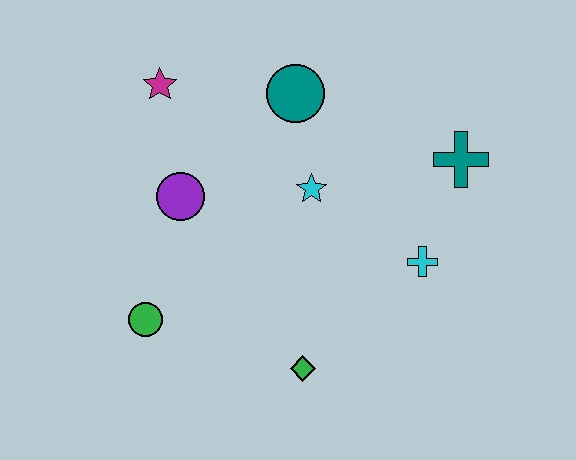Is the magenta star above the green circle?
Yes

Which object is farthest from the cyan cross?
The magenta star is farthest from the cyan cross.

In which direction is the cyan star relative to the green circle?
The cyan star is to the right of the green circle.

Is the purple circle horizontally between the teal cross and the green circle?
Yes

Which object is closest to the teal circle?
The cyan star is closest to the teal circle.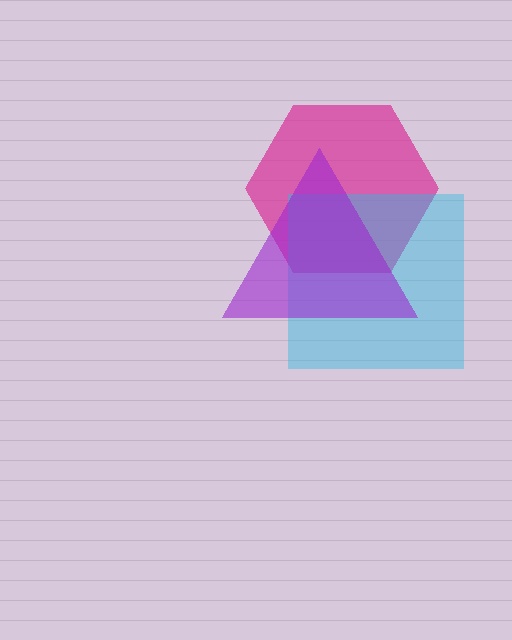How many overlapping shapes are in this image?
There are 3 overlapping shapes in the image.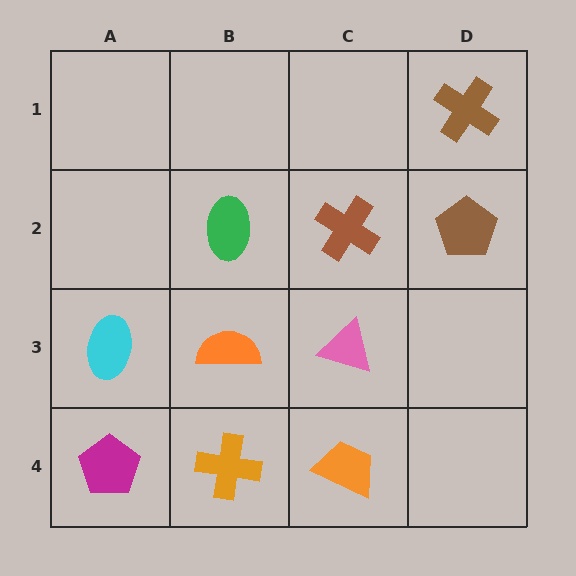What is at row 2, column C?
A brown cross.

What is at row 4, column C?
An orange trapezoid.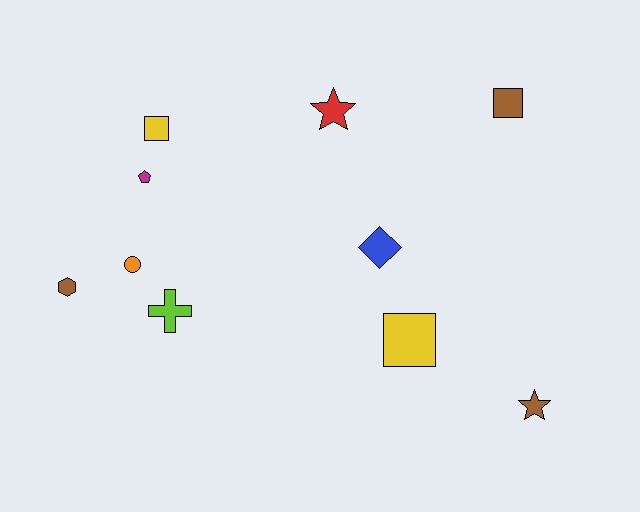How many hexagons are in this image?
There is 1 hexagon.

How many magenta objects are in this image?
There is 1 magenta object.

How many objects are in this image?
There are 10 objects.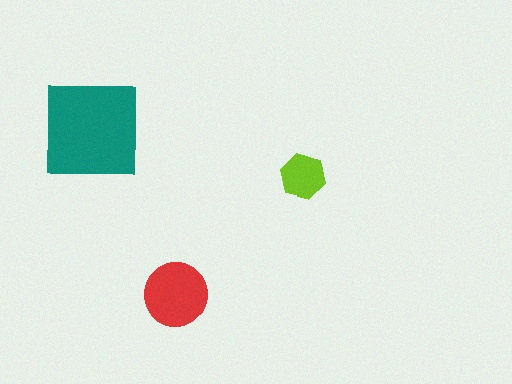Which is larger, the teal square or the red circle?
The teal square.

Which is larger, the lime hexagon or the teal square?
The teal square.